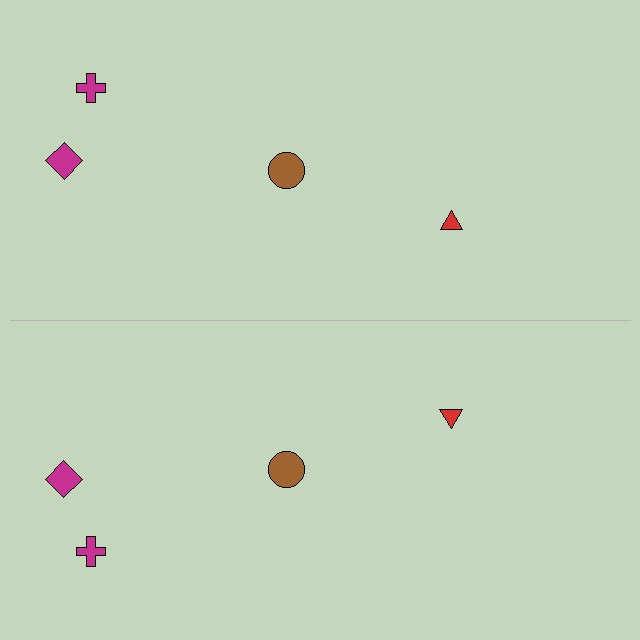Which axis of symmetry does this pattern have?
The pattern has a horizontal axis of symmetry running through the center of the image.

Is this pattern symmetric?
Yes, this pattern has bilateral (reflection) symmetry.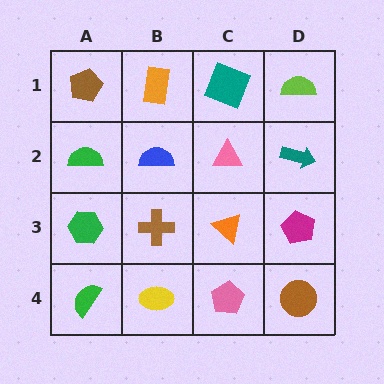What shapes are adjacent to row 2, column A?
A brown pentagon (row 1, column A), a green hexagon (row 3, column A), a blue semicircle (row 2, column B).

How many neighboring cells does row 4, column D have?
2.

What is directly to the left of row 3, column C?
A brown cross.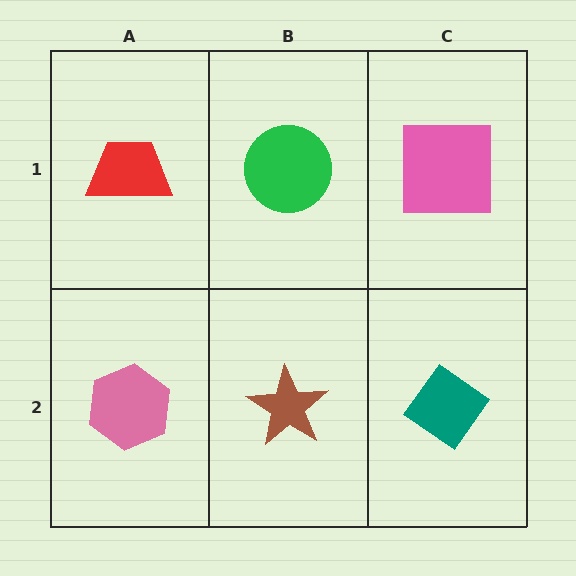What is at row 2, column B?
A brown star.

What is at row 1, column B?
A green circle.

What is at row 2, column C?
A teal diamond.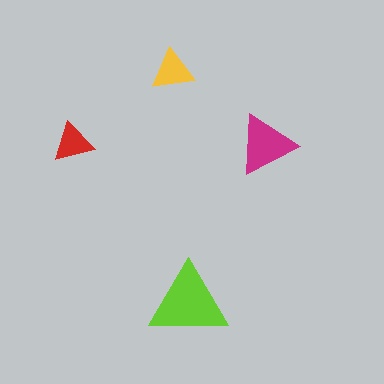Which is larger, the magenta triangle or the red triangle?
The magenta one.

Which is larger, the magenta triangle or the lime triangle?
The lime one.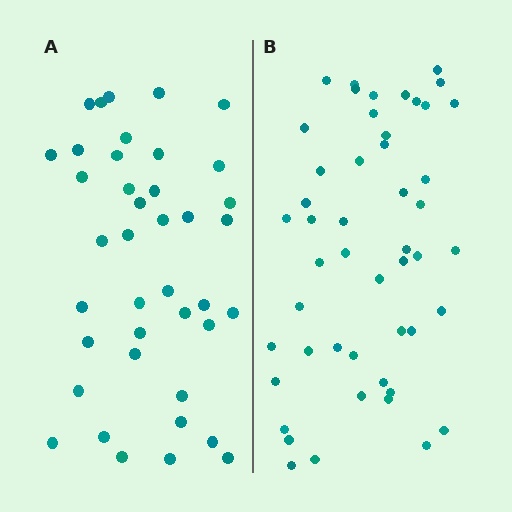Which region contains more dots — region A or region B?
Region B (the right region) has more dots.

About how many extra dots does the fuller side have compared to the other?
Region B has roughly 8 or so more dots than region A.